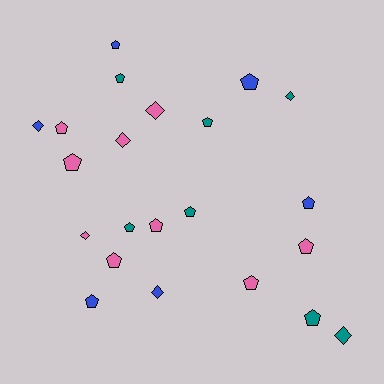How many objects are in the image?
There are 22 objects.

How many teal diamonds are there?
There are 2 teal diamonds.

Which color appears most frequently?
Pink, with 9 objects.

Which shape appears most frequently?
Pentagon, with 15 objects.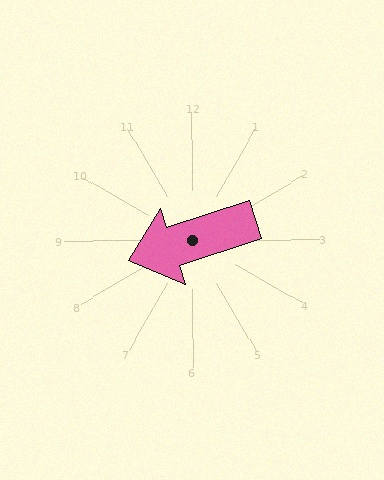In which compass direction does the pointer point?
West.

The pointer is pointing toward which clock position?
Roughly 8 o'clock.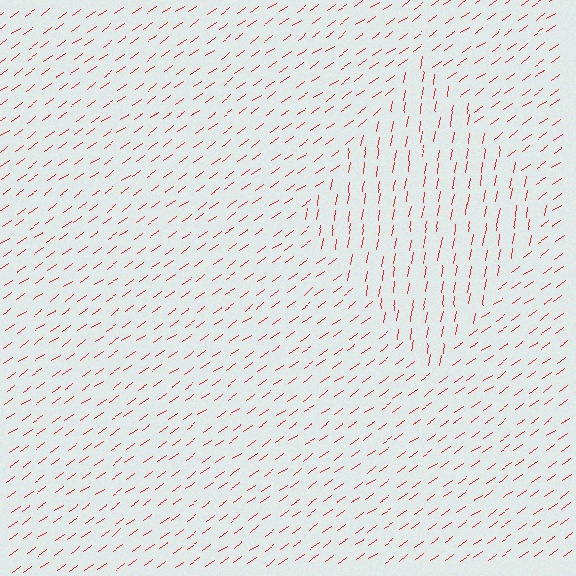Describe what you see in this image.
The image is filled with small red line segments. A diamond region in the image has lines oriented differently from the surrounding lines, creating a visible texture boundary.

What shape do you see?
I see a diamond.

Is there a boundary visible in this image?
Yes, there is a texture boundary formed by a change in line orientation.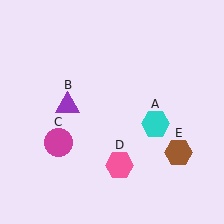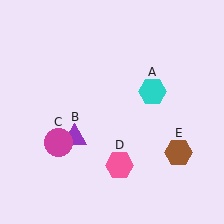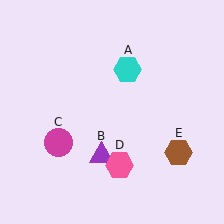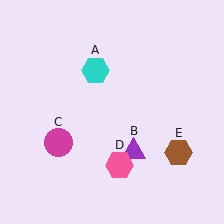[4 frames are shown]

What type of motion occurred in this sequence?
The cyan hexagon (object A), purple triangle (object B) rotated counterclockwise around the center of the scene.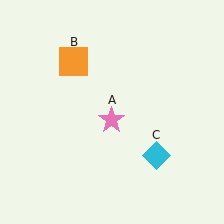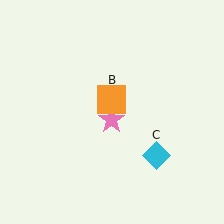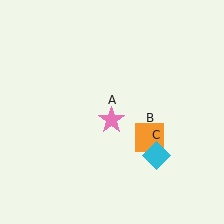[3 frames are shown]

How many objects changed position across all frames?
1 object changed position: orange square (object B).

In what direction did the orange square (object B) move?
The orange square (object B) moved down and to the right.